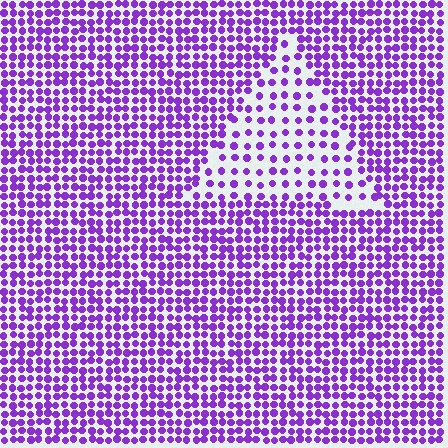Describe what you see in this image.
The image contains small purple elements arranged at two different densities. A triangle-shaped region is visible where the elements are less densely packed than the surrounding area.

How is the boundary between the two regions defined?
The boundary is defined by a change in element density (approximately 2.1x ratio). All elements are the same color, size, and shape.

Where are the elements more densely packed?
The elements are more densely packed outside the triangle boundary.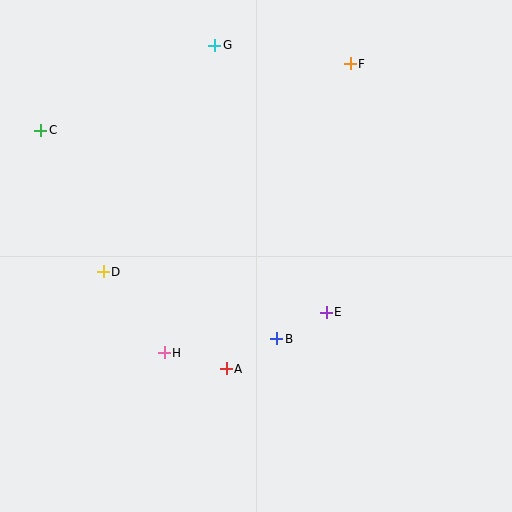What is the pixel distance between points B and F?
The distance between B and F is 285 pixels.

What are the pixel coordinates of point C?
Point C is at (41, 130).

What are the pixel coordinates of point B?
Point B is at (277, 339).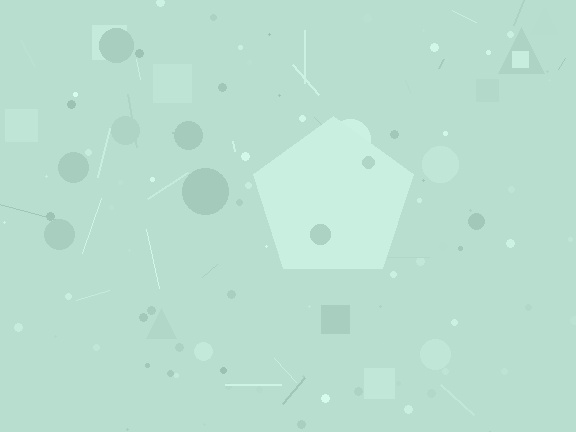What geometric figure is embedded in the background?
A pentagon is embedded in the background.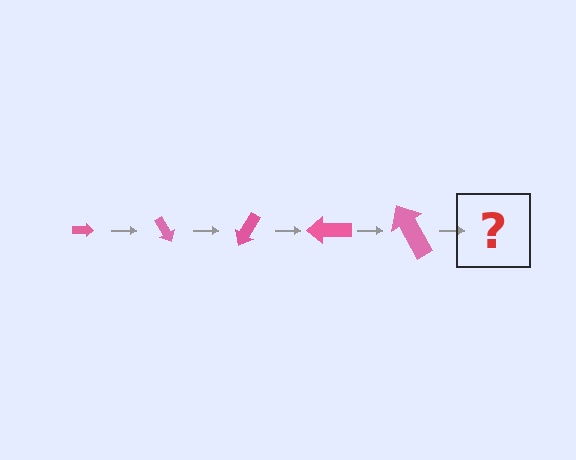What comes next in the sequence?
The next element should be an arrow, larger than the previous one and rotated 300 degrees from the start.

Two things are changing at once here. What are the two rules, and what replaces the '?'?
The two rules are that the arrow grows larger each step and it rotates 60 degrees each step. The '?' should be an arrow, larger than the previous one and rotated 300 degrees from the start.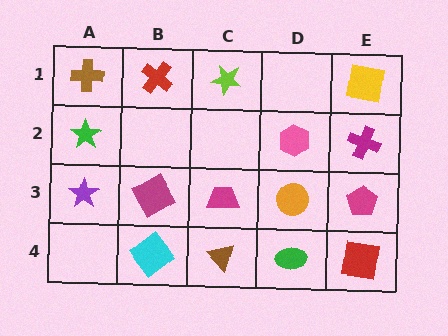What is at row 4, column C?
A brown triangle.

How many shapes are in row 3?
5 shapes.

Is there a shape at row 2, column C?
No, that cell is empty.